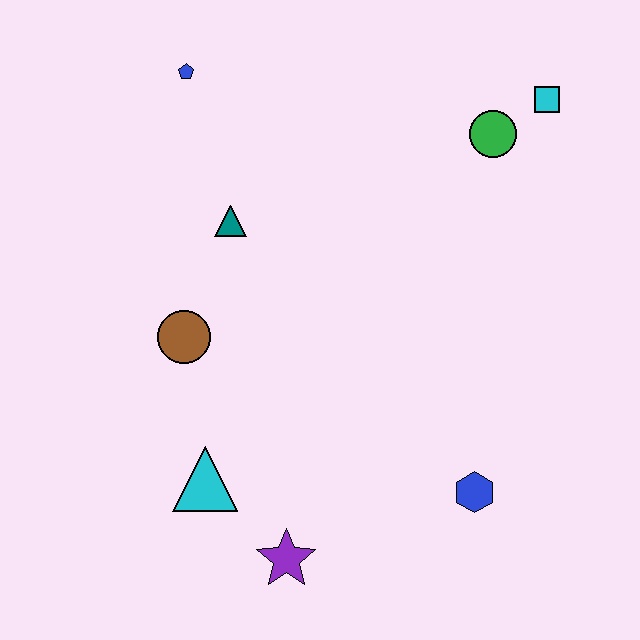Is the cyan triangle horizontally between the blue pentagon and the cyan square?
Yes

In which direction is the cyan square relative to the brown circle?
The cyan square is to the right of the brown circle.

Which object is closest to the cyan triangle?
The purple star is closest to the cyan triangle.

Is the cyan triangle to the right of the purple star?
No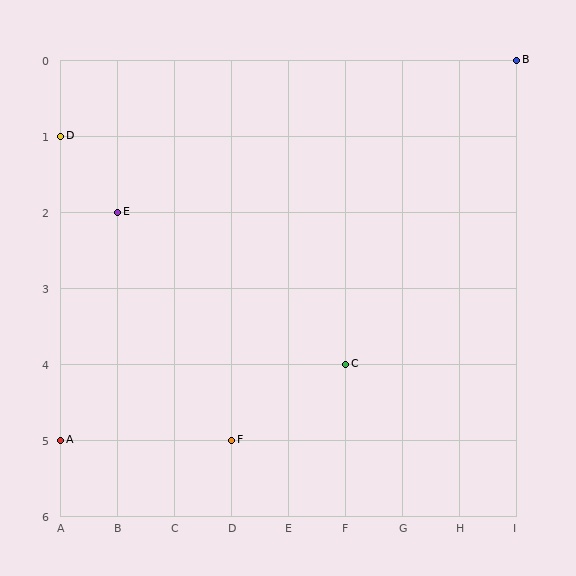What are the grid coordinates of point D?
Point D is at grid coordinates (A, 1).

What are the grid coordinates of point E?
Point E is at grid coordinates (B, 2).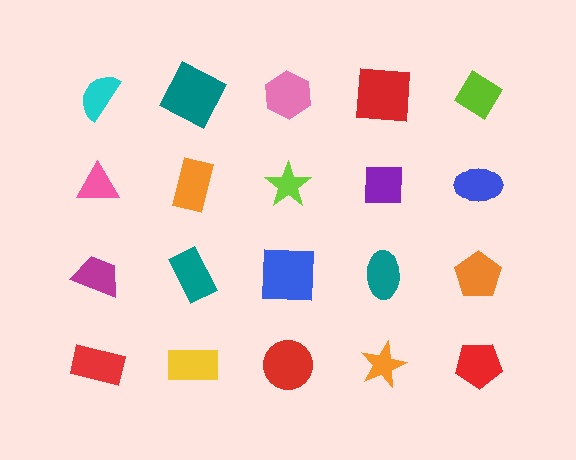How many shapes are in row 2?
5 shapes.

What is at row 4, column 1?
A red rectangle.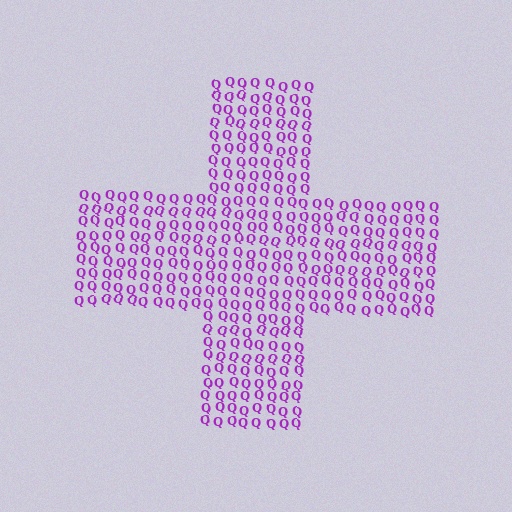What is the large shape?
The large shape is a cross.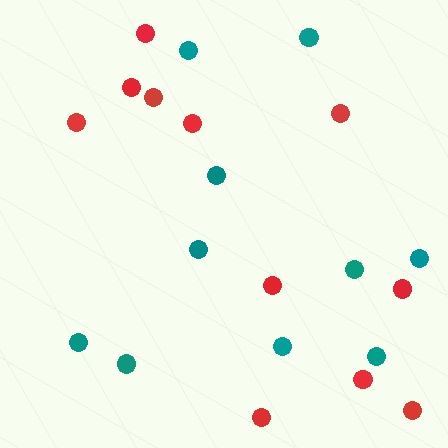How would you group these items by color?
There are 2 groups: one group of teal circles (10) and one group of red circles (11).